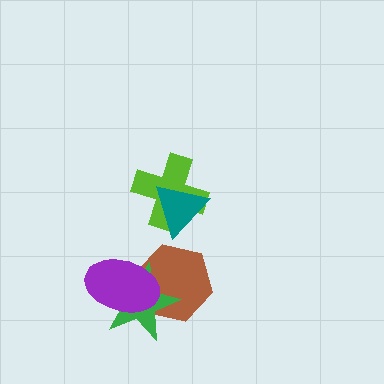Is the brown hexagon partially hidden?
Yes, it is partially covered by another shape.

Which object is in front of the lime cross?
The teal triangle is in front of the lime cross.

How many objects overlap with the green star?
2 objects overlap with the green star.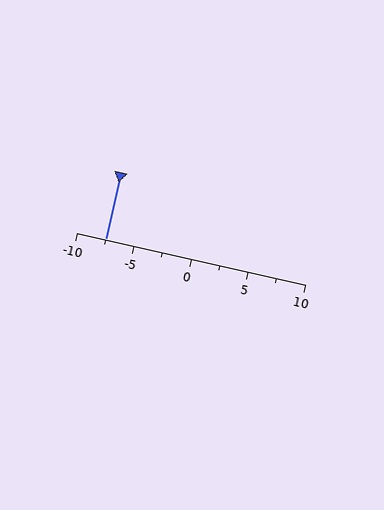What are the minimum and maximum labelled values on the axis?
The axis runs from -10 to 10.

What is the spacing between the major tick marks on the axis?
The major ticks are spaced 5 apart.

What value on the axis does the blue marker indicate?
The marker indicates approximately -7.5.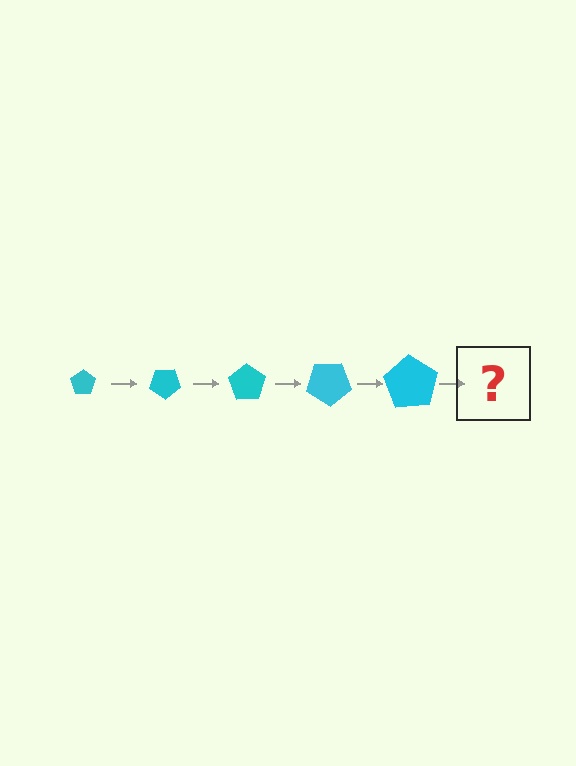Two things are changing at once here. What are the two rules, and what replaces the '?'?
The two rules are that the pentagon grows larger each step and it rotates 35 degrees each step. The '?' should be a pentagon, larger than the previous one and rotated 175 degrees from the start.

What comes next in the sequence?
The next element should be a pentagon, larger than the previous one and rotated 175 degrees from the start.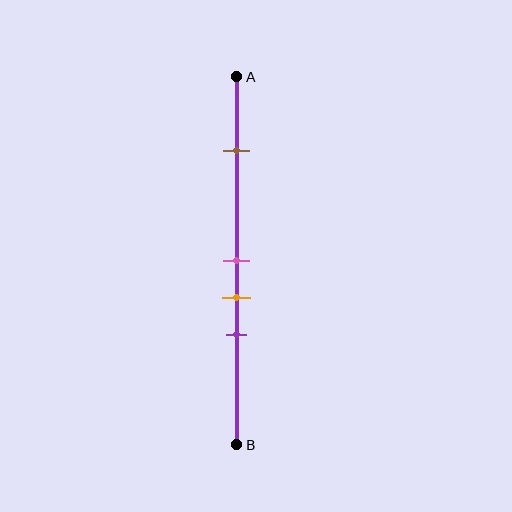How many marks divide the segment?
There are 4 marks dividing the segment.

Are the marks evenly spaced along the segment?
No, the marks are not evenly spaced.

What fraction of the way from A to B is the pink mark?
The pink mark is approximately 50% (0.5) of the way from A to B.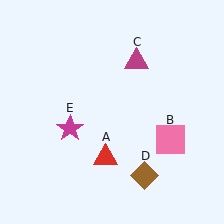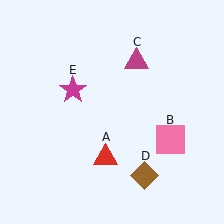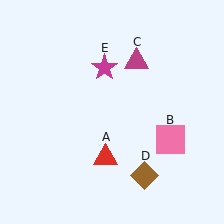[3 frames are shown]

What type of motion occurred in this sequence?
The magenta star (object E) rotated clockwise around the center of the scene.